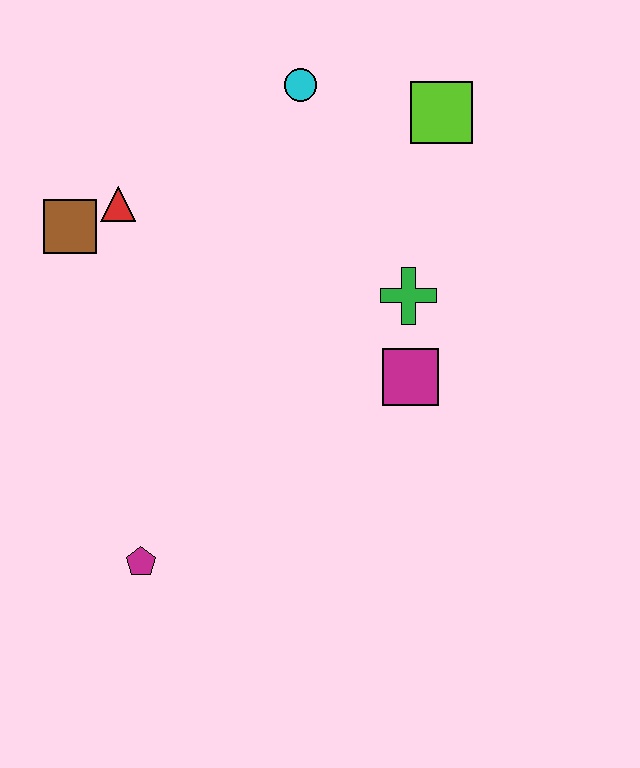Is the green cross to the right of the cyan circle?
Yes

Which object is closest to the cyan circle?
The lime square is closest to the cyan circle.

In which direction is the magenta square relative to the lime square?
The magenta square is below the lime square.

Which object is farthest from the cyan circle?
The magenta pentagon is farthest from the cyan circle.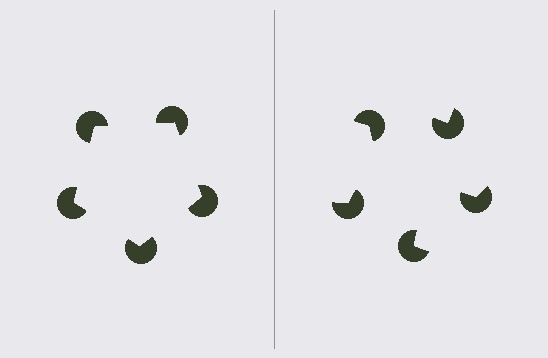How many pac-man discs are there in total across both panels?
10 — 5 on each side.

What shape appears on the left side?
An illusory pentagon.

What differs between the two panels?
The pac-man discs are positioned identically on both sides; only the wedge orientations differ. On the left they align to a pentagon; on the right they are misaligned.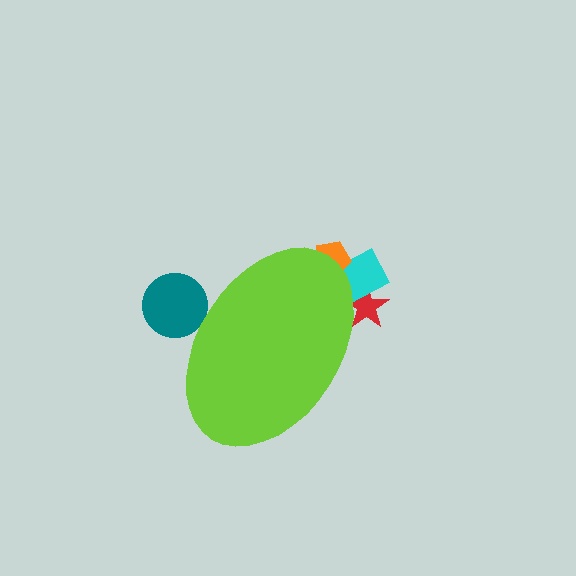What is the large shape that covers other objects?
A lime ellipse.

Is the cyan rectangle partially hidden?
Yes, the cyan rectangle is partially hidden behind the lime ellipse.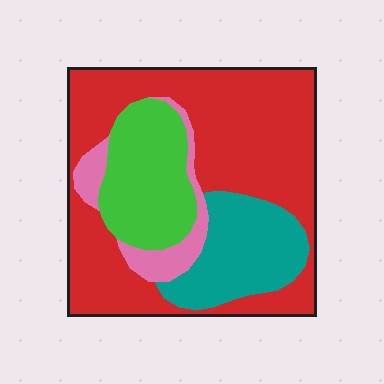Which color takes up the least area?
Pink, at roughly 10%.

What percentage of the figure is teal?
Teal covers about 15% of the figure.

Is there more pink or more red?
Red.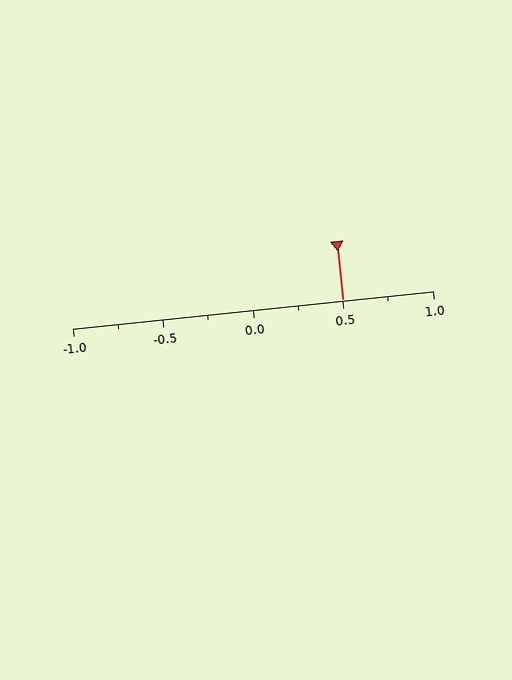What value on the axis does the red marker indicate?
The marker indicates approximately 0.5.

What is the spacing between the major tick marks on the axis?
The major ticks are spaced 0.5 apart.